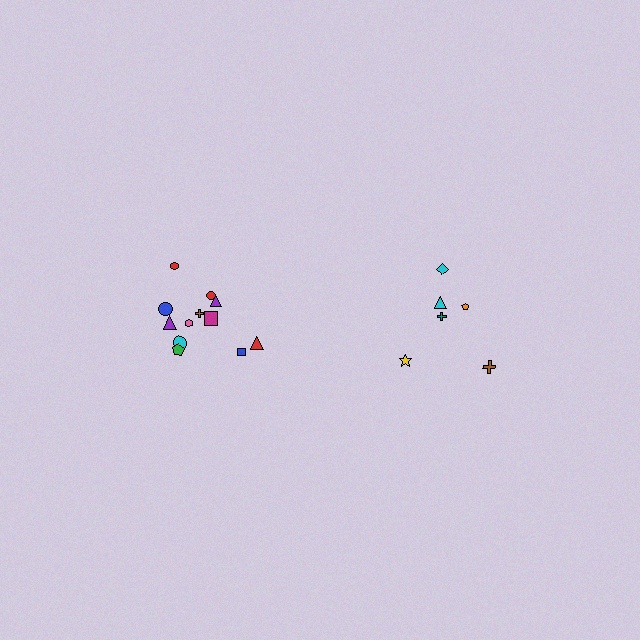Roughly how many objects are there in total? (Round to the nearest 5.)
Roughly 20 objects in total.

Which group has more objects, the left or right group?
The left group.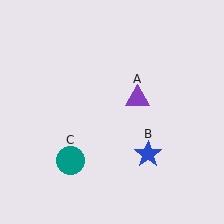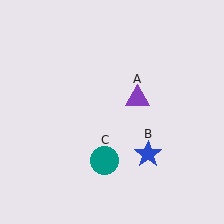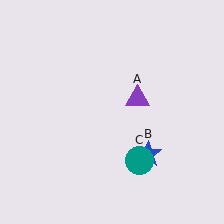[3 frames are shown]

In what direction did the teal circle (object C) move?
The teal circle (object C) moved right.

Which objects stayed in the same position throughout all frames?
Purple triangle (object A) and blue star (object B) remained stationary.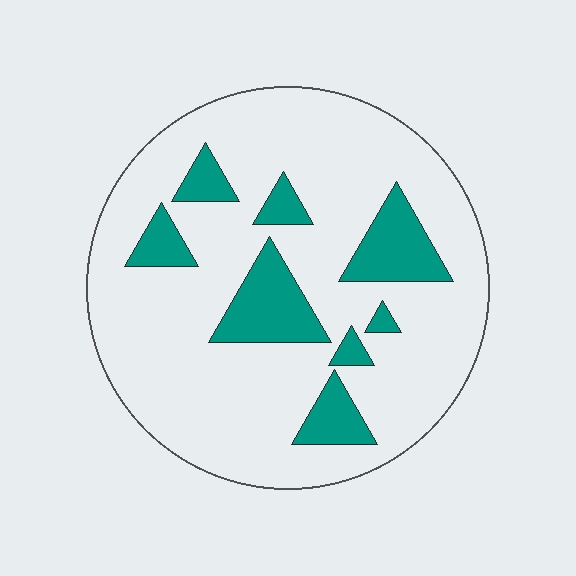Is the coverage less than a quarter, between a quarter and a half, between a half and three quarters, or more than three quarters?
Less than a quarter.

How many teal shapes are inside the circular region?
8.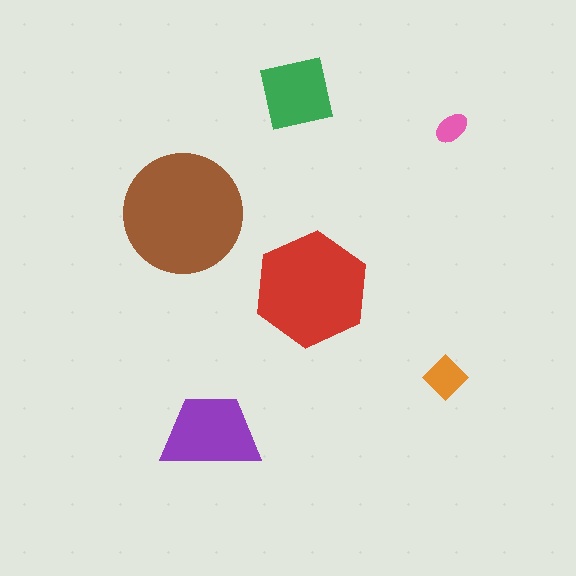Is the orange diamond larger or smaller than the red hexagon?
Smaller.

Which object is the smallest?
The pink ellipse.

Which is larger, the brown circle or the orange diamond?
The brown circle.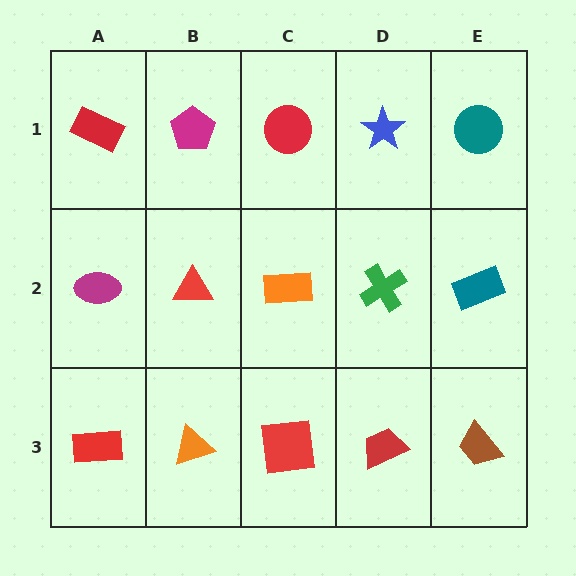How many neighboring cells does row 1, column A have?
2.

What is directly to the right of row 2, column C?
A green cross.